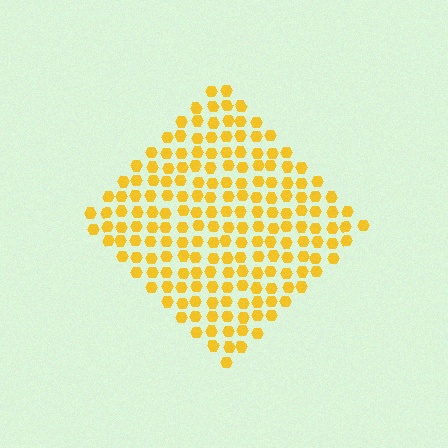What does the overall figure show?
The overall figure shows a diamond.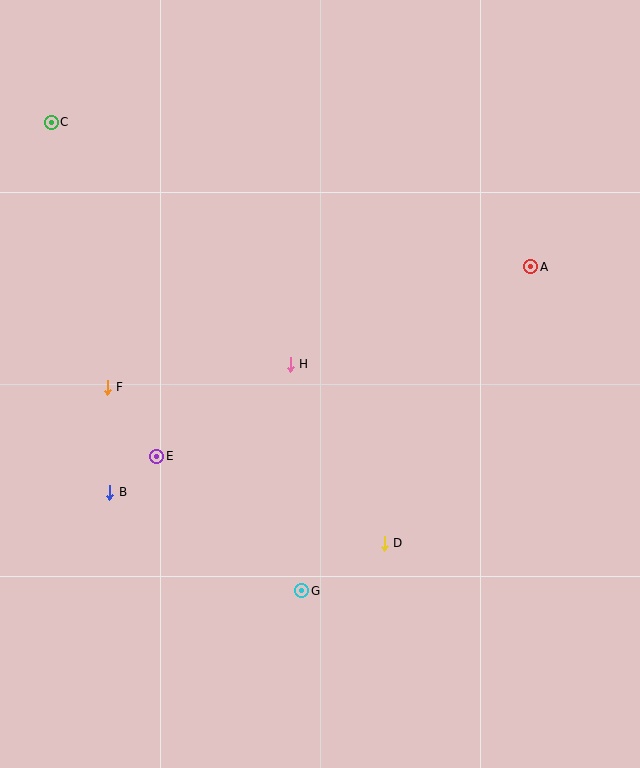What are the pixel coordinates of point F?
Point F is at (107, 387).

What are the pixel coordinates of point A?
Point A is at (531, 267).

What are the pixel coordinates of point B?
Point B is at (110, 493).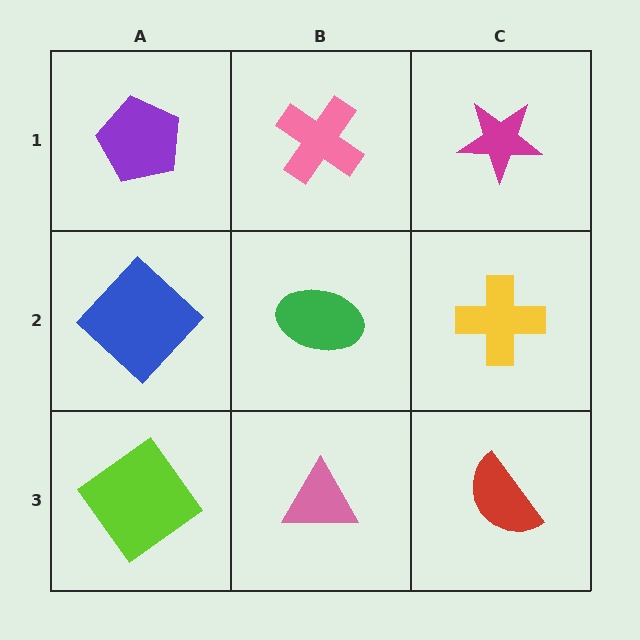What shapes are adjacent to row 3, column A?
A blue diamond (row 2, column A), a pink triangle (row 3, column B).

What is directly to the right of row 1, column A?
A pink cross.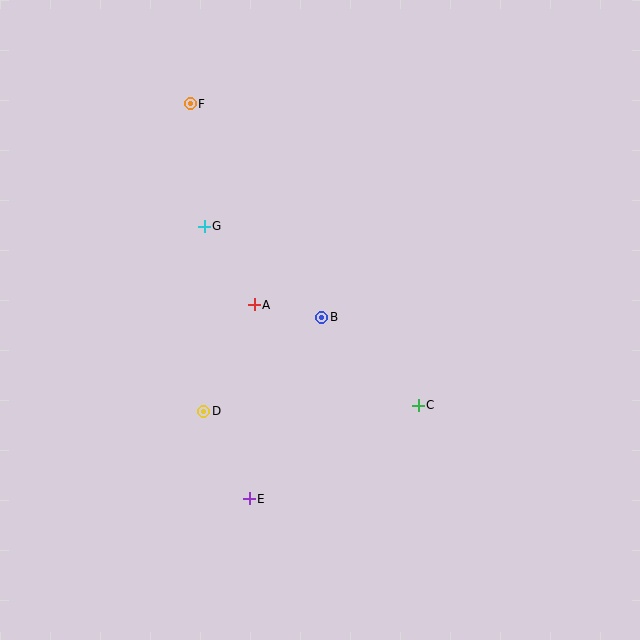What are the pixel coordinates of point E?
Point E is at (249, 499).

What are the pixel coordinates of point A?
Point A is at (254, 305).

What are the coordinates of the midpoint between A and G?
The midpoint between A and G is at (229, 265).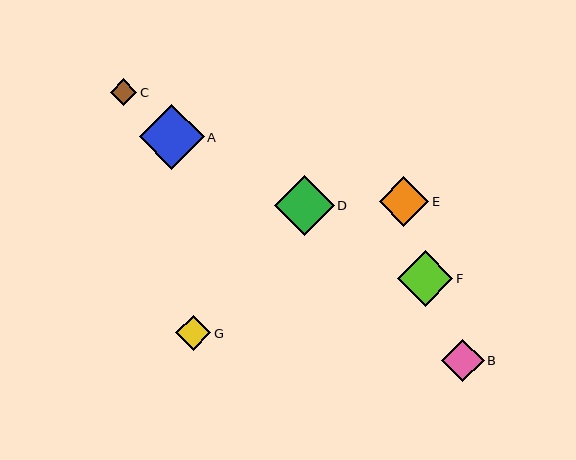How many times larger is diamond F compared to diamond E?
Diamond F is approximately 1.1 times the size of diamond E.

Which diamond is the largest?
Diamond A is the largest with a size of approximately 65 pixels.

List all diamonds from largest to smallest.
From largest to smallest: A, D, F, E, B, G, C.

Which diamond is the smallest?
Diamond C is the smallest with a size of approximately 26 pixels.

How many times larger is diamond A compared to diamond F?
Diamond A is approximately 1.2 times the size of diamond F.